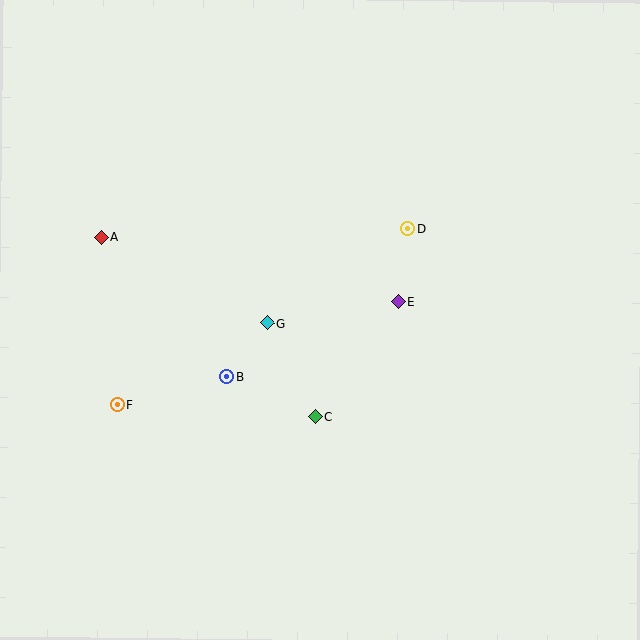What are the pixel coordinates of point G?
Point G is at (267, 323).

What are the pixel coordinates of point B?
Point B is at (227, 377).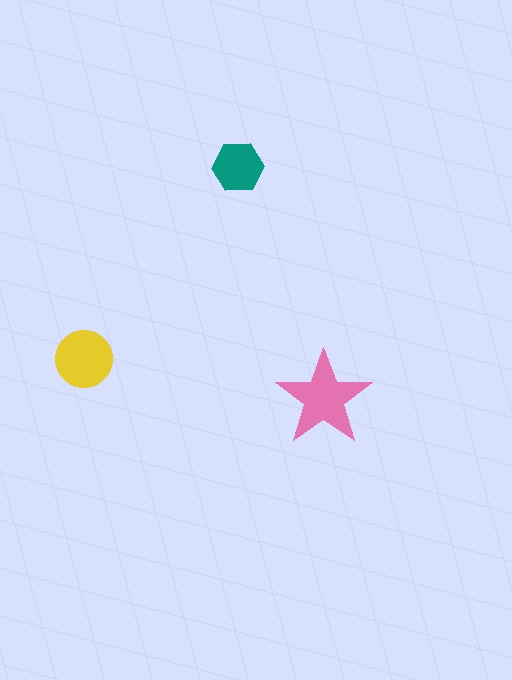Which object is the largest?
The pink star.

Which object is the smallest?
The teal hexagon.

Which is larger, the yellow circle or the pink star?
The pink star.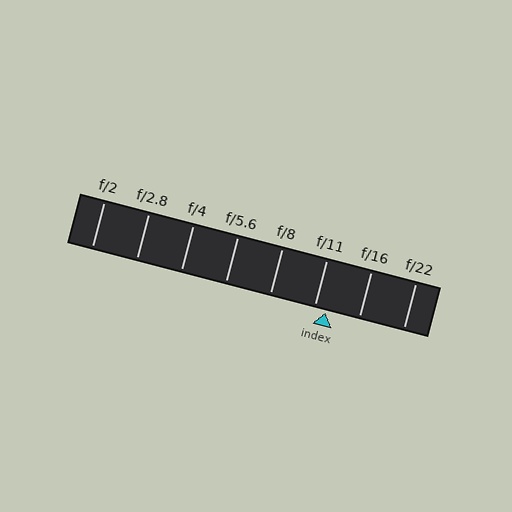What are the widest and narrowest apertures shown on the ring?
The widest aperture shown is f/2 and the narrowest is f/22.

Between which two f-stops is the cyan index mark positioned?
The index mark is between f/11 and f/16.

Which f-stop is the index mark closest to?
The index mark is closest to f/11.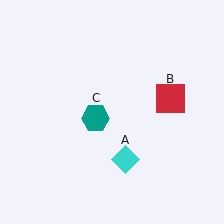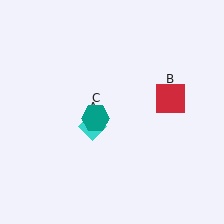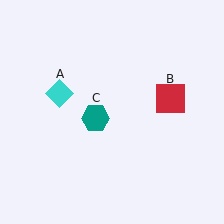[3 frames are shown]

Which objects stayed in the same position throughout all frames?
Red square (object B) and teal hexagon (object C) remained stationary.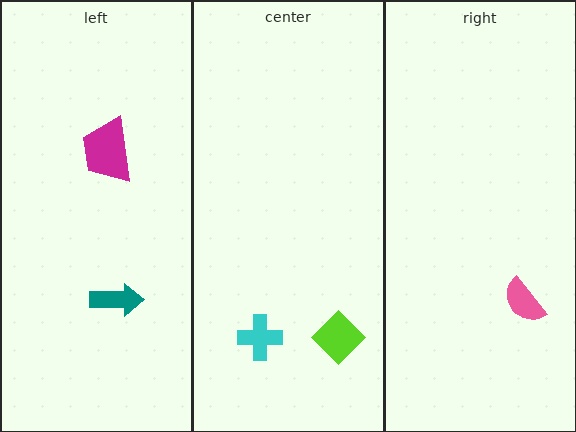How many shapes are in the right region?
1.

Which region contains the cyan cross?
The center region.